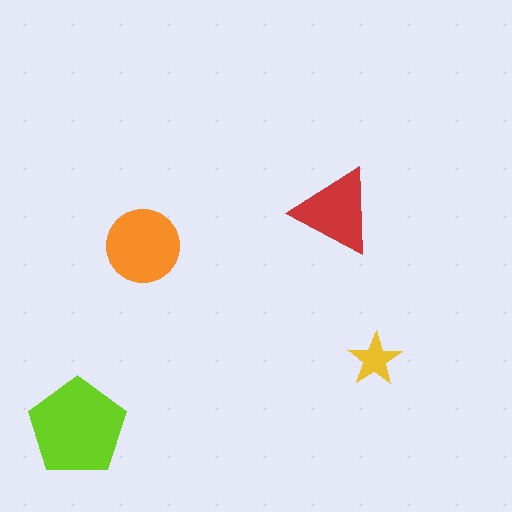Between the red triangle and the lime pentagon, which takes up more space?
The lime pentagon.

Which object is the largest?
The lime pentagon.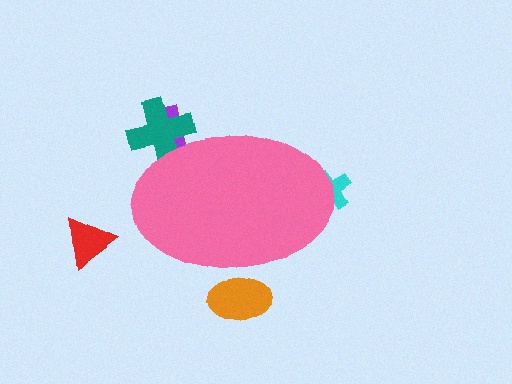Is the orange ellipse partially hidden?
Yes, the orange ellipse is partially hidden behind the pink ellipse.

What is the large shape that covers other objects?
A pink ellipse.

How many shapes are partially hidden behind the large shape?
4 shapes are partially hidden.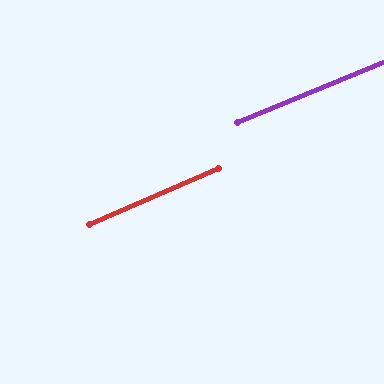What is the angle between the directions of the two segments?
Approximately 1 degree.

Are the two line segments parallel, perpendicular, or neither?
Parallel — their directions differ by only 0.9°.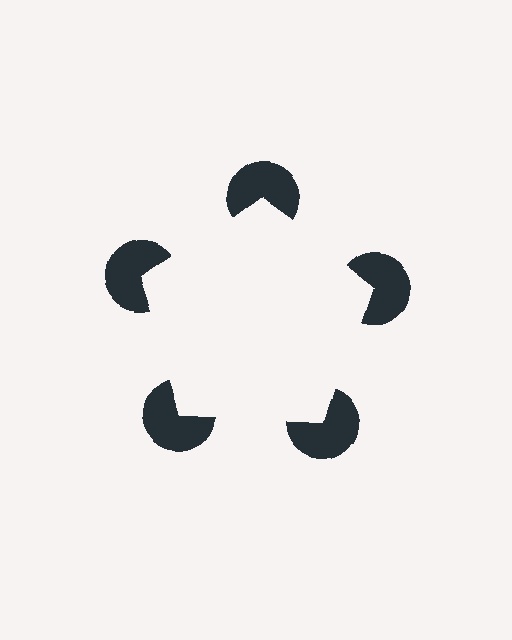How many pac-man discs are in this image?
There are 5 — one at each vertex of the illusory pentagon.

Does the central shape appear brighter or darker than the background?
It typically appears slightly brighter than the background, even though no actual brightness change is drawn.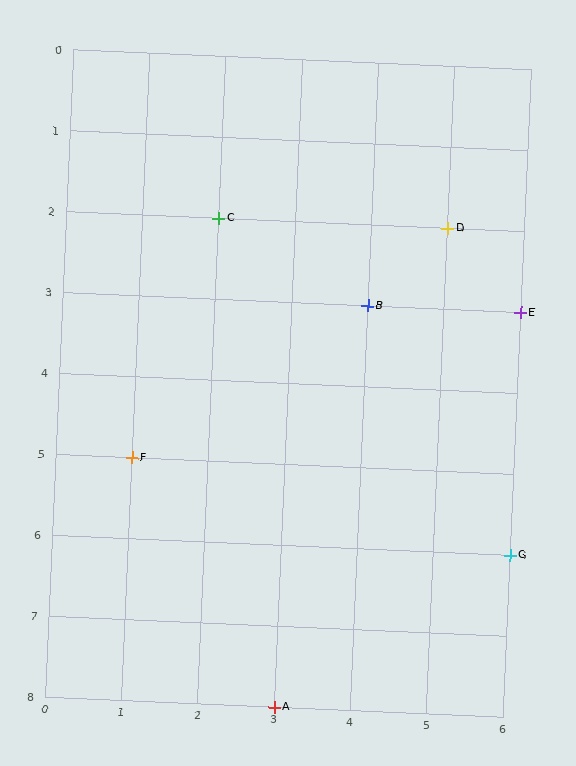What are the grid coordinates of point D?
Point D is at grid coordinates (5, 2).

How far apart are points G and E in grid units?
Points G and E are 3 rows apart.